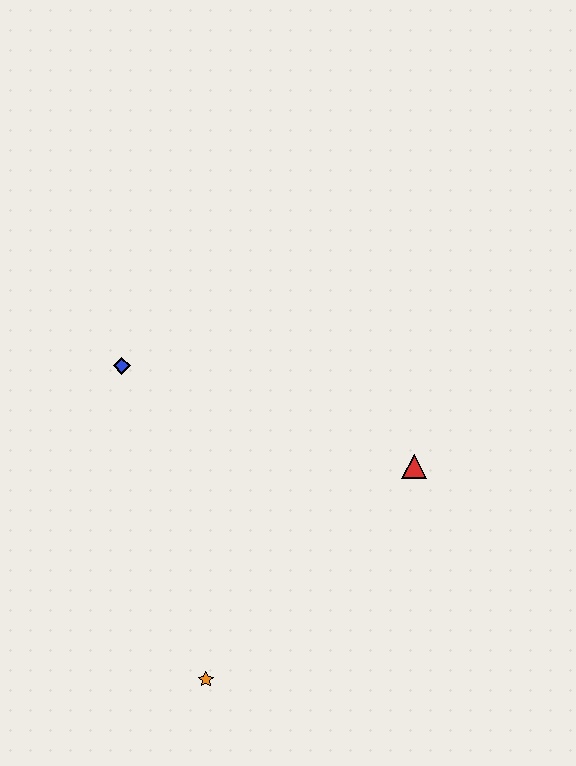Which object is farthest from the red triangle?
The blue diamond is farthest from the red triangle.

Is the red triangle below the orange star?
No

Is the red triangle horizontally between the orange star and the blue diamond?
No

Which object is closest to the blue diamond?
The red triangle is closest to the blue diamond.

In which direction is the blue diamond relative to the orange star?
The blue diamond is above the orange star.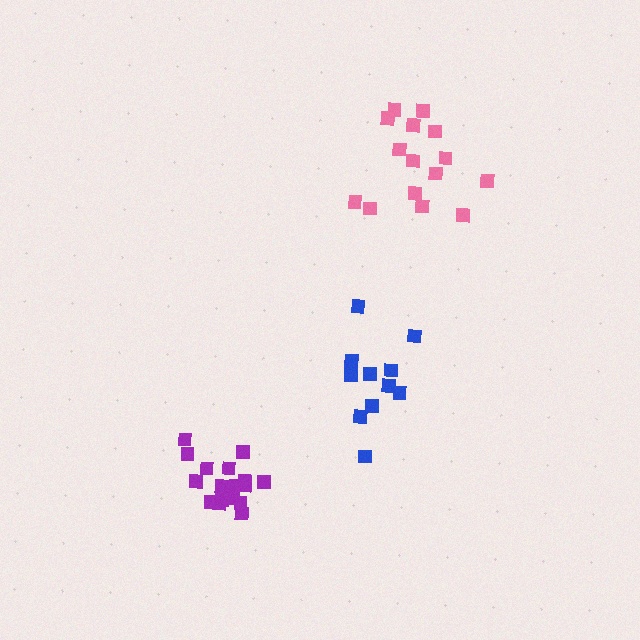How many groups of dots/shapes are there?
There are 3 groups.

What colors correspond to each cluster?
The clusters are colored: blue, purple, pink.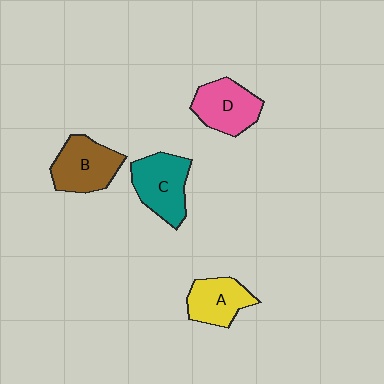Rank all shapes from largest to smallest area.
From largest to smallest: C (teal), B (brown), D (pink), A (yellow).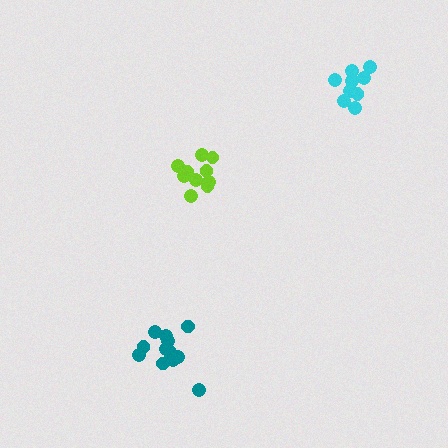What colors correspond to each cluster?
The clusters are colored: teal, cyan, lime.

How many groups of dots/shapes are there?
There are 3 groups.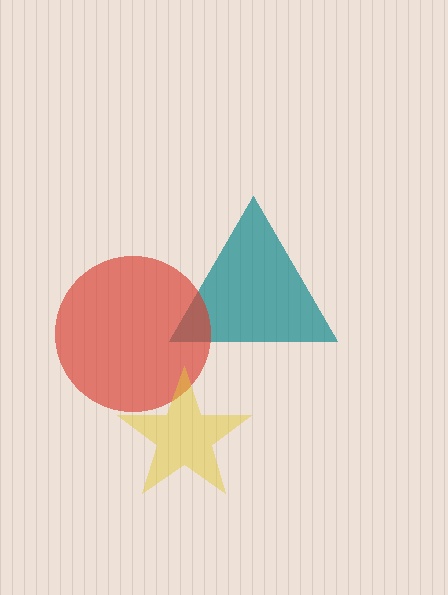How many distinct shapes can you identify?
There are 3 distinct shapes: a teal triangle, a red circle, a yellow star.